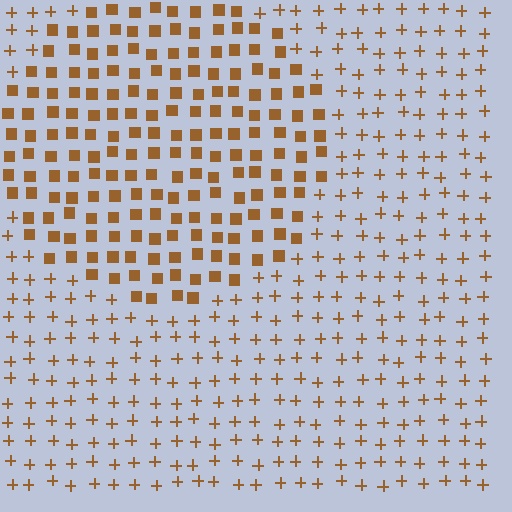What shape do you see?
I see a circle.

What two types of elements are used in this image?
The image uses squares inside the circle region and plus signs outside it.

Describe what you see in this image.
The image is filled with small brown elements arranged in a uniform grid. A circle-shaped region contains squares, while the surrounding area contains plus signs. The boundary is defined purely by the change in element shape.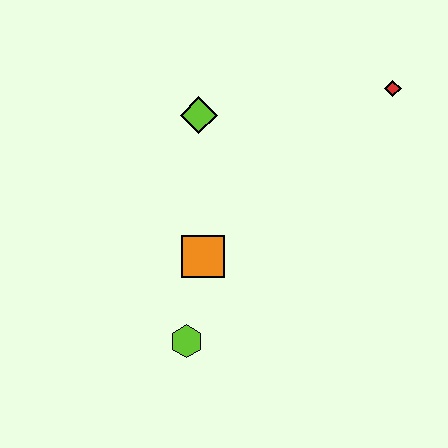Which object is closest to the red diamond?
The lime diamond is closest to the red diamond.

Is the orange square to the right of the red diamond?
No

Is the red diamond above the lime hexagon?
Yes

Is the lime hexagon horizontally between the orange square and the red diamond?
No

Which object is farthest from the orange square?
The red diamond is farthest from the orange square.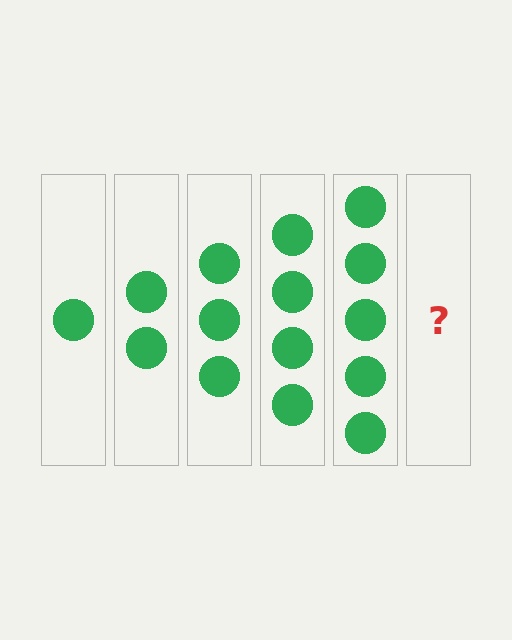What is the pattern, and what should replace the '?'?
The pattern is that each step adds one more circle. The '?' should be 6 circles.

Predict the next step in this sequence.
The next step is 6 circles.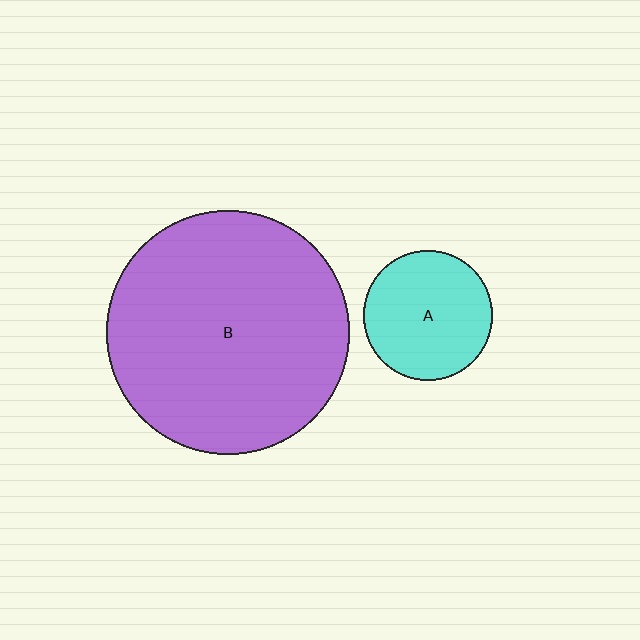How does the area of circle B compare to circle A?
Approximately 3.5 times.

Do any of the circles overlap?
No, none of the circles overlap.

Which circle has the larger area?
Circle B (purple).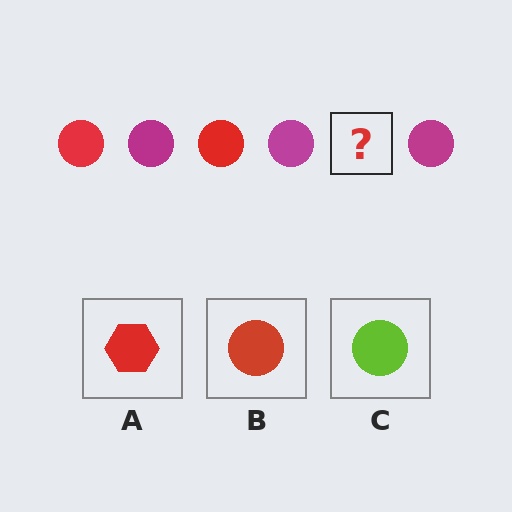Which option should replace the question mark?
Option B.